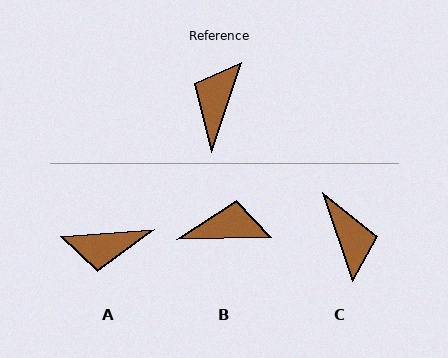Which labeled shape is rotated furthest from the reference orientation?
C, about 142 degrees away.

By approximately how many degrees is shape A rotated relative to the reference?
Approximately 113 degrees counter-clockwise.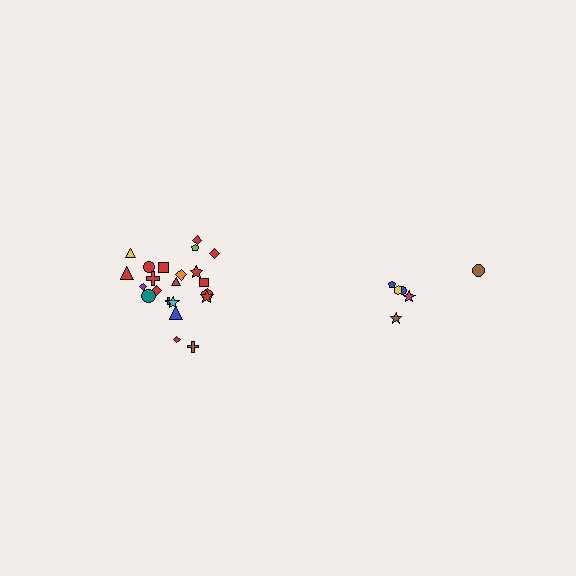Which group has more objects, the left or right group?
The left group.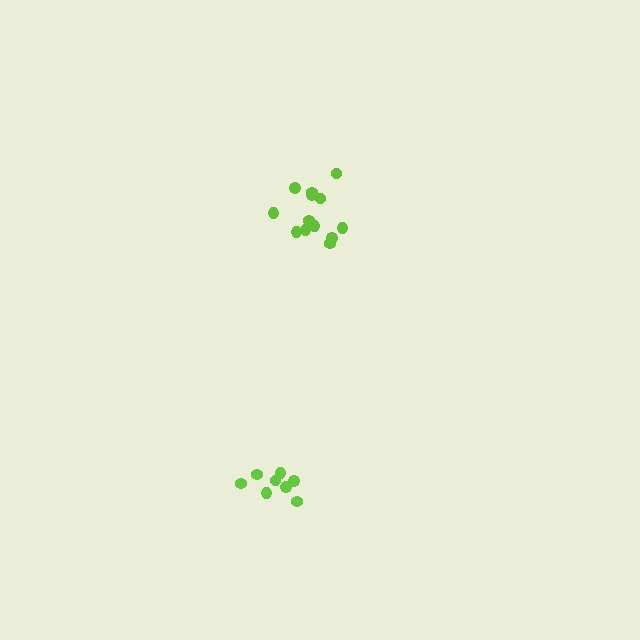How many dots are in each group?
Group 1: 13 dots, Group 2: 8 dots (21 total).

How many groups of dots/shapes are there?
There are 2 groups.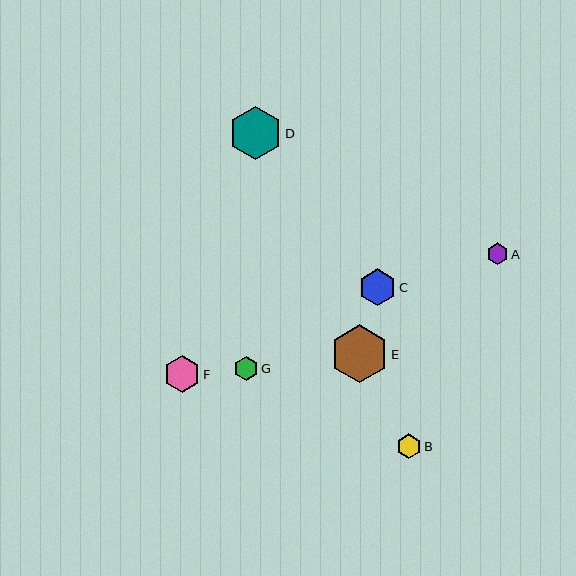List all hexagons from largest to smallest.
From largest to smallest: E, D, C, F, B, G, A.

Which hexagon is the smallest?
Hexagon A is the smallest with a size of approximately 22 pixels.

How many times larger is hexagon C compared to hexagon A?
Hexagon C is approximately 1.7 times the size of hexagon A.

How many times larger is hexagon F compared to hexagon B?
Hexagon F is approximately 1.5 times the size of hexagon B.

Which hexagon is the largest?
Hexagon E is the largest with a size of approximately 58 pixels.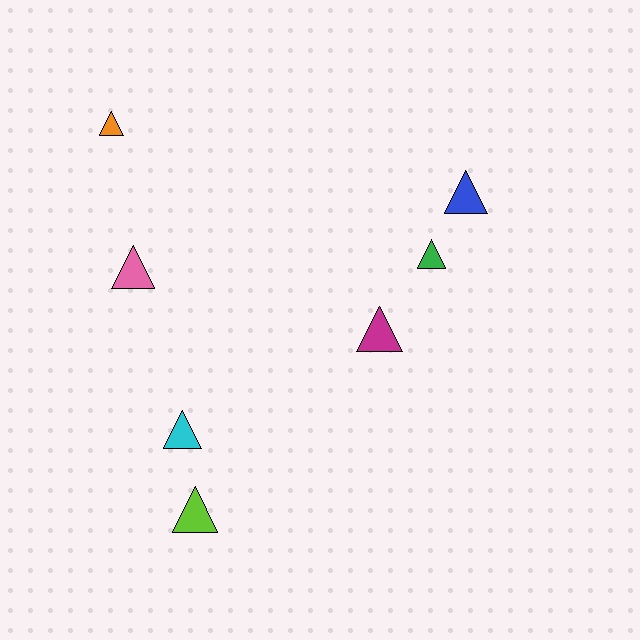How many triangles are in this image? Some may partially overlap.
There are 7 triangles.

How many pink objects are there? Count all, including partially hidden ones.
There is 1 pink object.